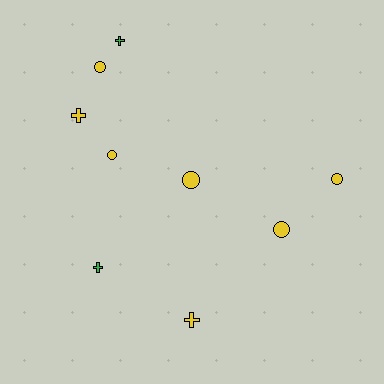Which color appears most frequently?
Yellow, with 7 objects.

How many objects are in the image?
There are 9 objects.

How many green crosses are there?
There are 2 green crosses.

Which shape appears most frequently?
Circle, with 5 objects.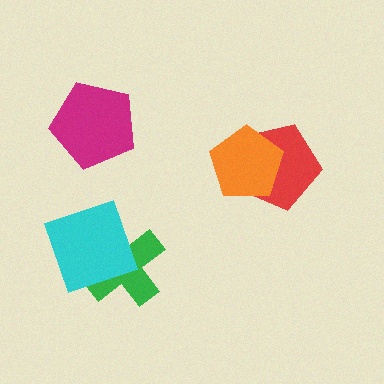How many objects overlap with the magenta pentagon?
0 objects overlap with the magenta pentagon.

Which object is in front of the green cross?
The cyan square is in front of the green cross.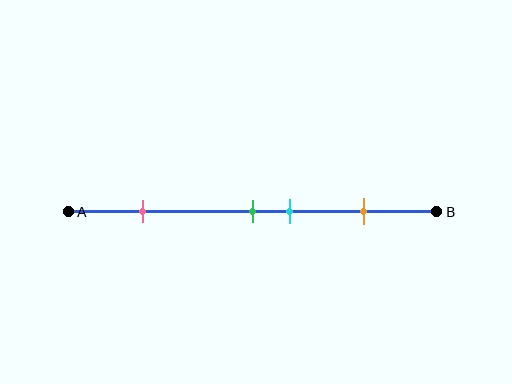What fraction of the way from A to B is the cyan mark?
The cyan mark is approximately 60% (0.6) of the way from A to B.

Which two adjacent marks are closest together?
The green and cyan marks are the closest adjacent pair.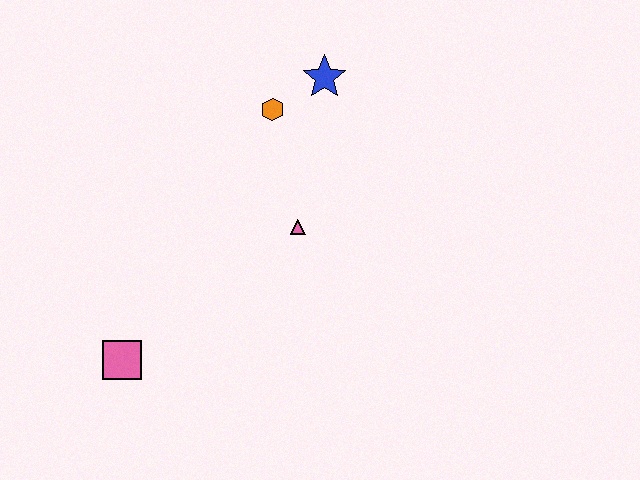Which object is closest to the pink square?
The pink triangle is closest to the pink square.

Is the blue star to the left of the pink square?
No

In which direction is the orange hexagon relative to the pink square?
The orange hexagon is above the pink square.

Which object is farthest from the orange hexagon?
The pink square is farthest from the orange hexagon.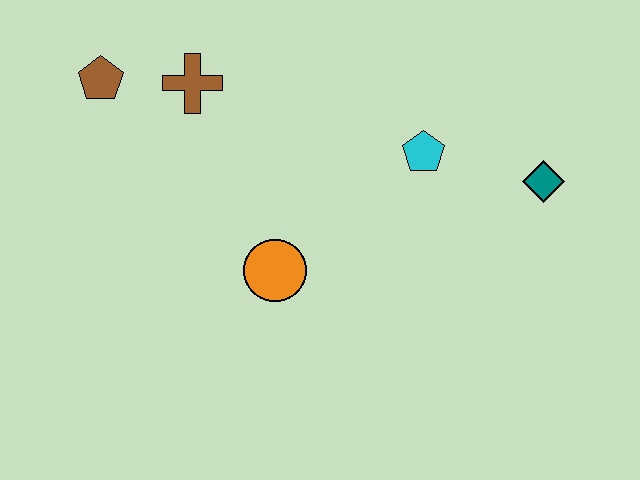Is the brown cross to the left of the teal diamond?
Yes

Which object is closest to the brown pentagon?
The brown cross is closest to the brown pentagon.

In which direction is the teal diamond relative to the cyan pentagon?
The teal diamond is to the right of the cyan pentagon.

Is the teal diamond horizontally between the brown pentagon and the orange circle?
No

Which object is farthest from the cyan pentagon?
The brown pentagon is farthest from the cyan pentagon.